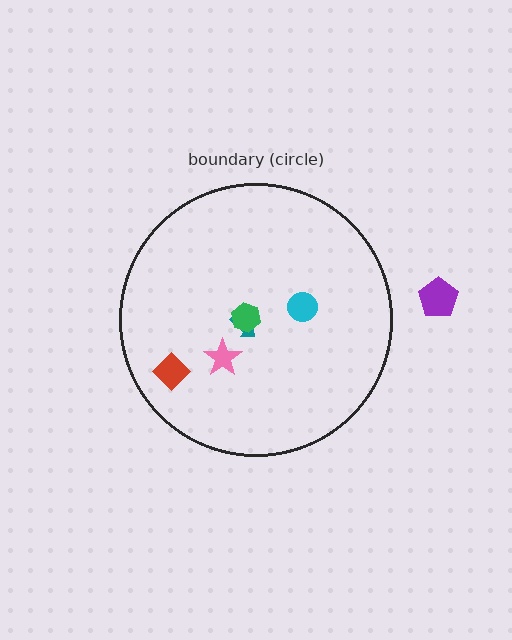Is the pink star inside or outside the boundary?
Inside.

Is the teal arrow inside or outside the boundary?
Inside.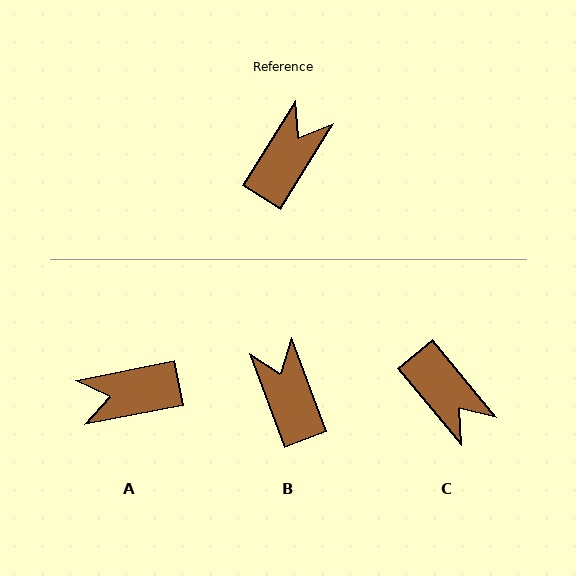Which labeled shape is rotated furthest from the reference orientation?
A, about 133 degrees away.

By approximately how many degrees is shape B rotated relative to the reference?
Approximately 52 degrees counter-clockwise.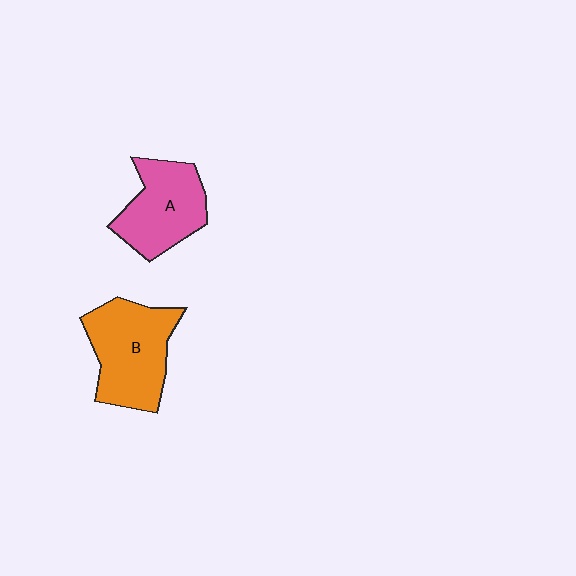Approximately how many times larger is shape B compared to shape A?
Approximately 1.2 times.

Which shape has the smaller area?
Shape A (pink).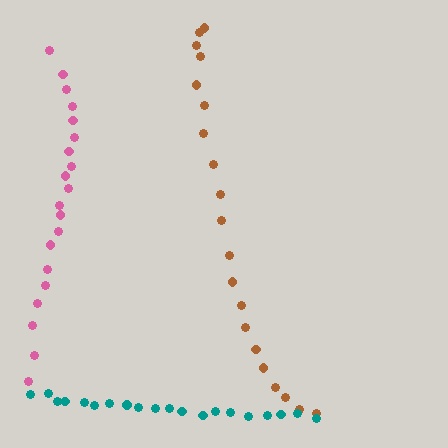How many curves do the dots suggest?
There are 3 distinct paths.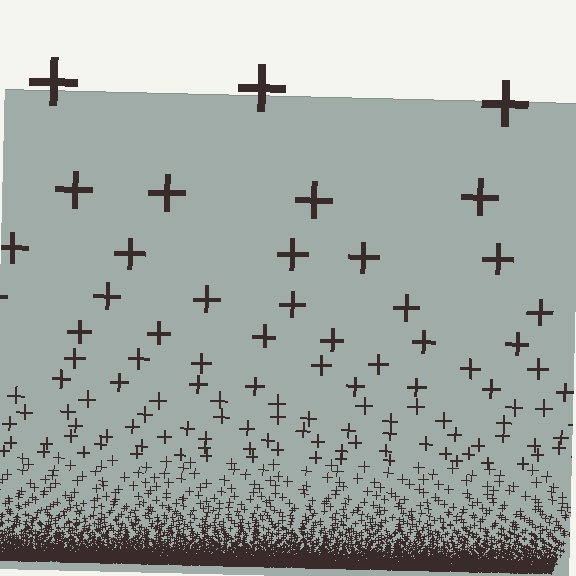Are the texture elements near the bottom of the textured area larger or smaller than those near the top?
Smaller. The gradient is inverted — elements near the bottom are smaller and denser.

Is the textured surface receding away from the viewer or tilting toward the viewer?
The surface appears to tilt toward the viewer. Texture elements get larger and sparser toward the top.